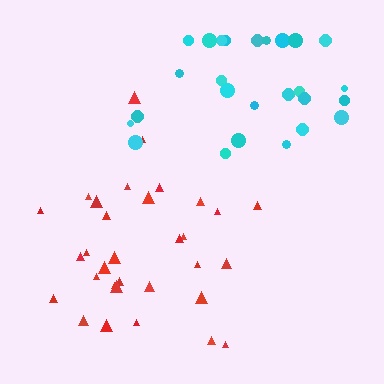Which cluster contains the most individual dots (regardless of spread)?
Red (32).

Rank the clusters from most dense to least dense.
red, cyan.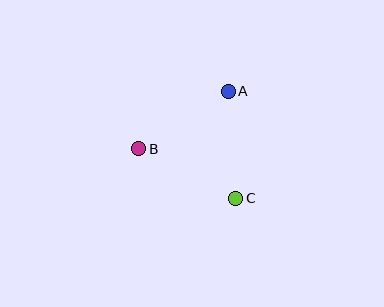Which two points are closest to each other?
Points A and B are closest to each other.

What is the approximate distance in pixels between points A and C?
The distance between A and C is approximately 107 pixels.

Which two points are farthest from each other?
Points B and C are farthest from each other.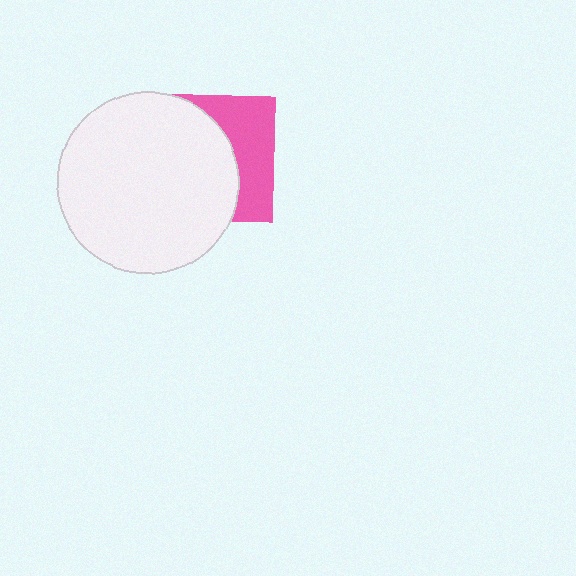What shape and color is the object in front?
The object in front is a white circle.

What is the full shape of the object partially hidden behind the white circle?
The partially hidden object is a pink square.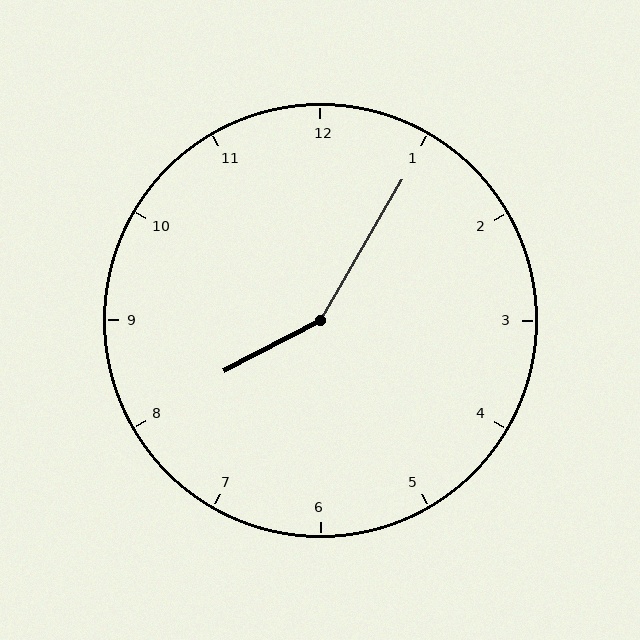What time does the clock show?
8:05.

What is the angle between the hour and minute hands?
Approximately 148 degrees.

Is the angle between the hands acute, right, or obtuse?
It is obtuse.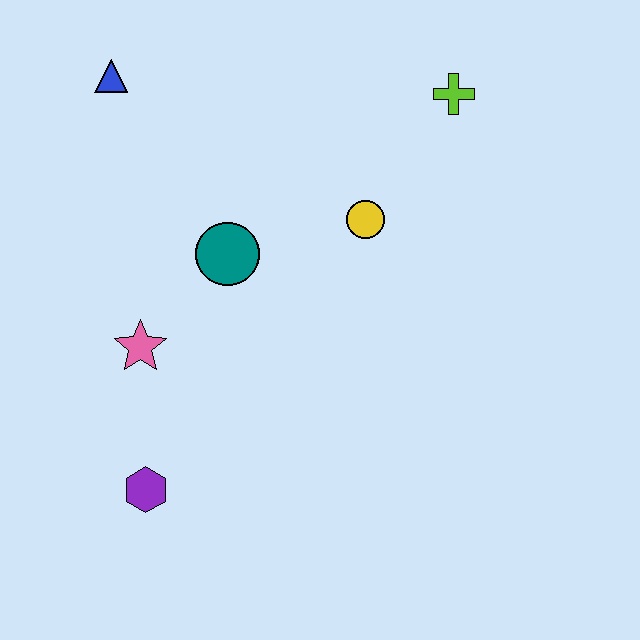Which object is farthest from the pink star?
The lime cross is farthest from the pink star.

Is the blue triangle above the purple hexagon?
Yes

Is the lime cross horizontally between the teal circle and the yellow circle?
No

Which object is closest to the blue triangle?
The teal circle is closest to the blue triangle.